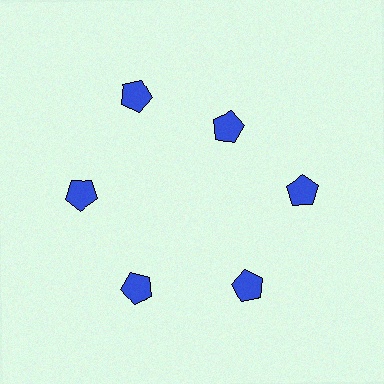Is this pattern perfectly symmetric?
No. The 6 blue pentagons are arranged in a ring, but one element near the 1 o'clock position is pulled inward toward the center, breaking the 6-fold rotational symmetry.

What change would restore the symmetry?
The symmetry would be restored by moving it outward, back onto the ring so that all 6 pentagons sit at equal angles and equal distance from the center.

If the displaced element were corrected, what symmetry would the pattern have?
It would have 6-fold rotational symmetry — the pattern would map onto itself every 60 degrees.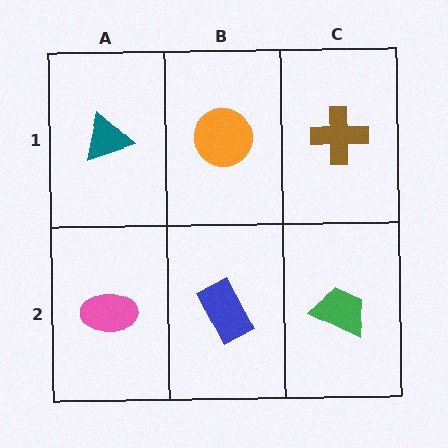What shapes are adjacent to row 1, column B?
A blue rectangle (row 2, column B), a teal triangle (row 1, column A), a brown cross (row 1, column C).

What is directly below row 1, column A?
A pink ellipse.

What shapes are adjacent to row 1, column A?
A pink ellipse (row 2, column A), an orange circle (row 1, column B).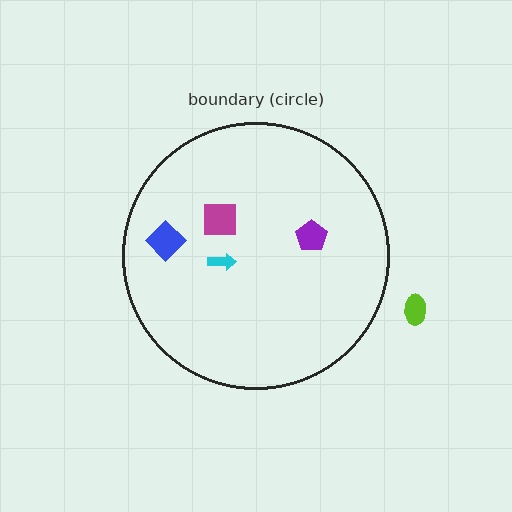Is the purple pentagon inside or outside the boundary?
Inside.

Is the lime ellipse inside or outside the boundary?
Outside.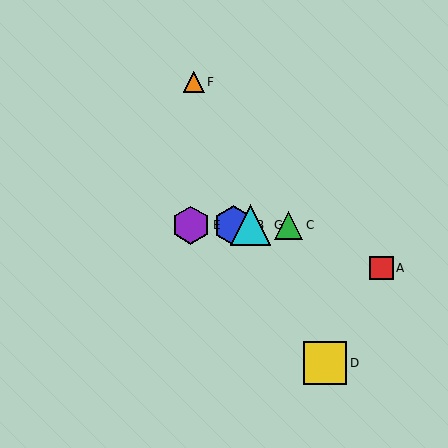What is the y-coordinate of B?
Object B is at y≈225.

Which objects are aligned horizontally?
Objects B, C, E, G are aligned horizontally.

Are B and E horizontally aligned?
Yes, both are at y≈225.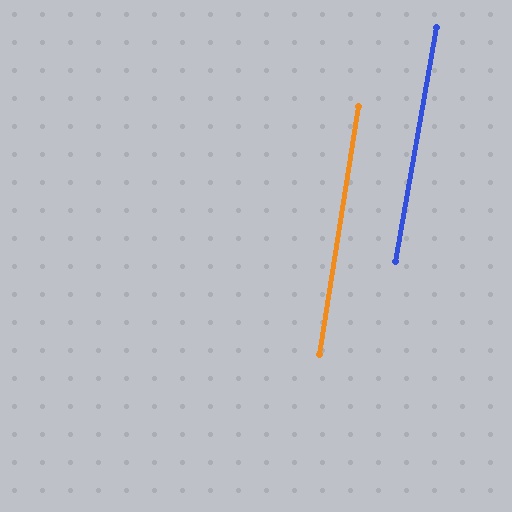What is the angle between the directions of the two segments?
Approximately 1 degree.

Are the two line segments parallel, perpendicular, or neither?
Parallel — their directions differ by only 0.9°.